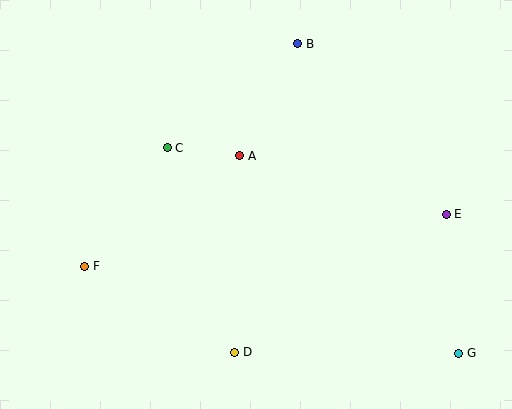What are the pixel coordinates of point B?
Point B is at (298, 44).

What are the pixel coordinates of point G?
Point G is at (459, 353).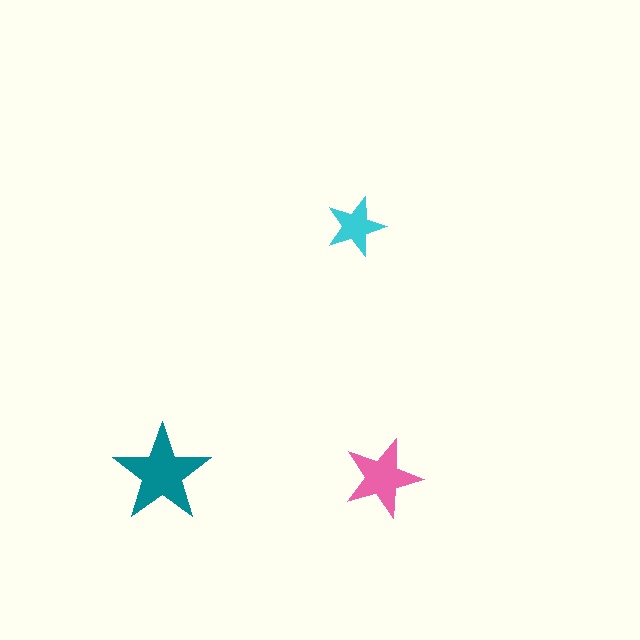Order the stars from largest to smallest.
the teal one, the pink one, the cyan one.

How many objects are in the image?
There are 3 objects in the image.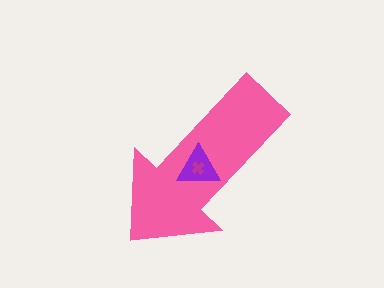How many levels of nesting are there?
3.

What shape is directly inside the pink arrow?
The purple triangle.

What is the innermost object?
The magenta cross.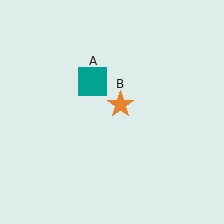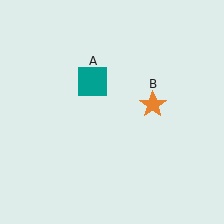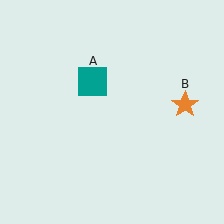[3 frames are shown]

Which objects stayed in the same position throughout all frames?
Teal square (object A) remained stationary.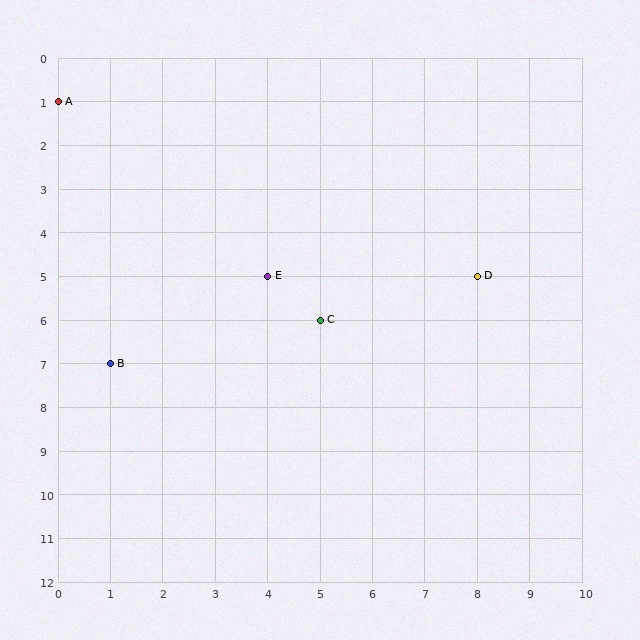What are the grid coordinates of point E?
Point E is at grid coordinates (4, 5).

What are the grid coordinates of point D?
Point D is at grid coordinates (8, 5).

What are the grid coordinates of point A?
Point A is at grid coordinates (0, 1).